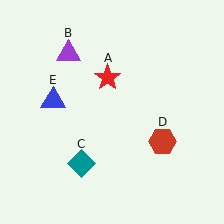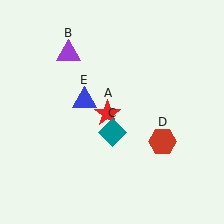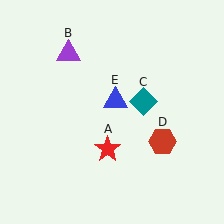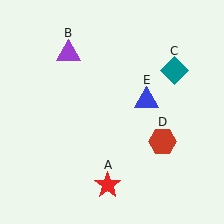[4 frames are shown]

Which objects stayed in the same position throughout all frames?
Purple triangle (object B) and red hexagon (object D) remained stationary.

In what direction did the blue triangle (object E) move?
The blue triangle (object E) moved right.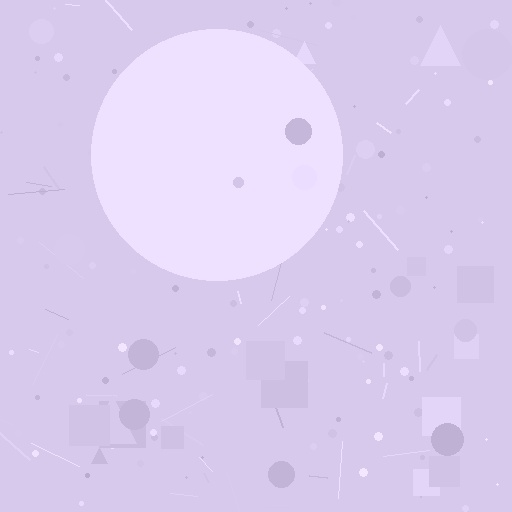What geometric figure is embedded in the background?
A circle is embedded in the background.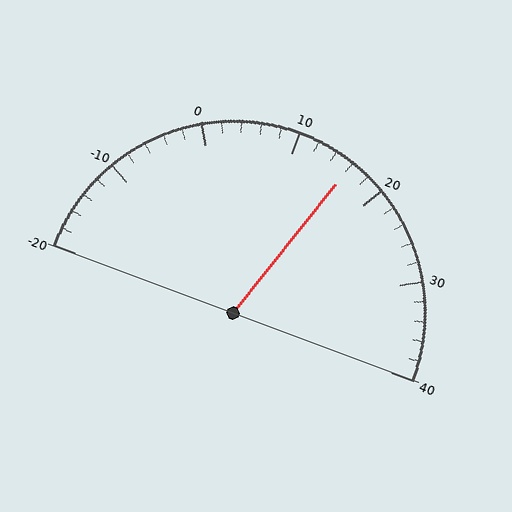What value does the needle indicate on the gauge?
The needle indicates approximately 16.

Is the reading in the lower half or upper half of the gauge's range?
The reading is in the upper half of the range (-20 to 40).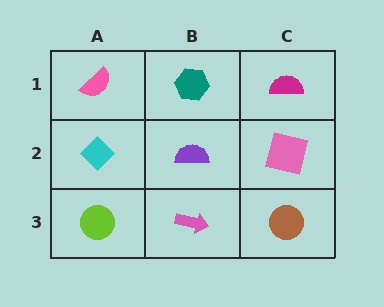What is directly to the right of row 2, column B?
A pink square.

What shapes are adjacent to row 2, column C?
A magenta semicircle (row 1, column C), a brown circle (row 3, column C), a purple semicircle (row 2, column B).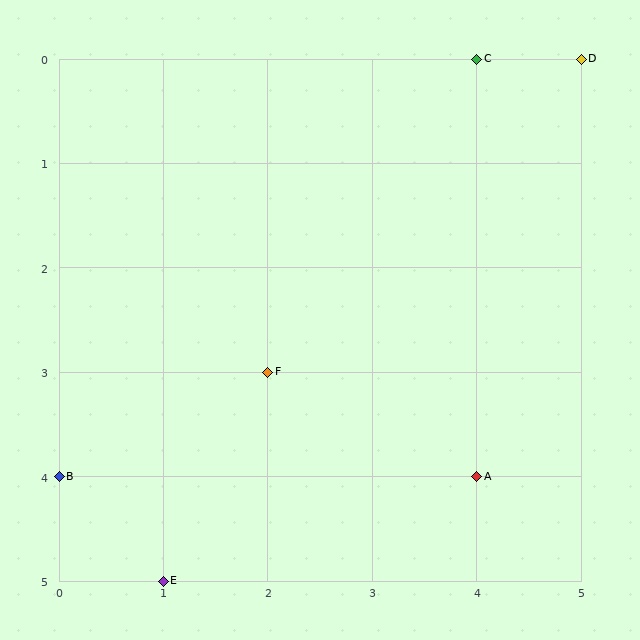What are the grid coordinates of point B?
Point B is at grid coordinates (0, 4).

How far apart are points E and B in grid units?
Points E and B are 1 column and 1 row apart (about 1.4 grid units diagonally).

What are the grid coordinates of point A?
Point A is at grid coordinates (4, 4).